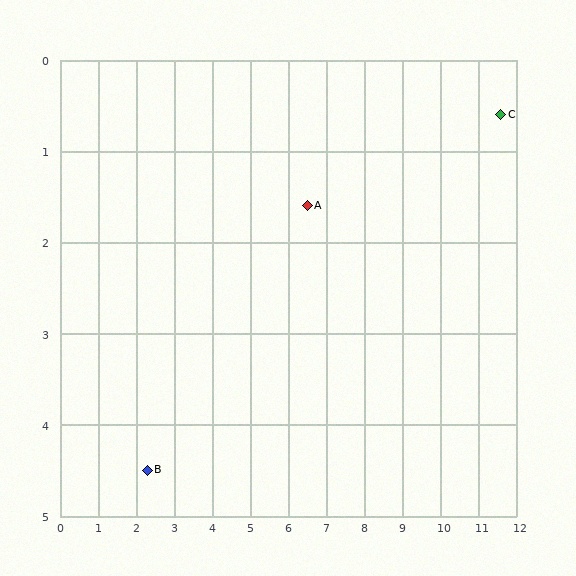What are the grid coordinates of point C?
Point C is at approximately (11.6, 0.6).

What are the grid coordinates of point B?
Point B is at approximately (2.3, 4.5).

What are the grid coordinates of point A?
Point A is at approximately (6.5, 1.6).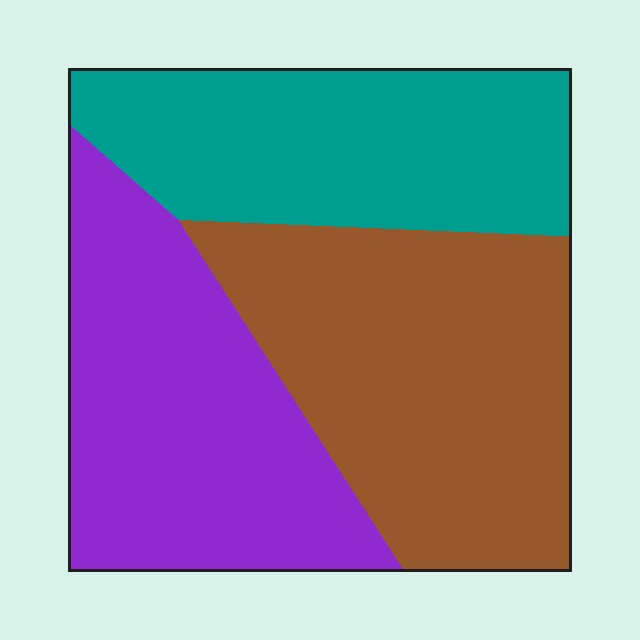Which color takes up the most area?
Brown, at roughly 40%.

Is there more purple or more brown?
Brown.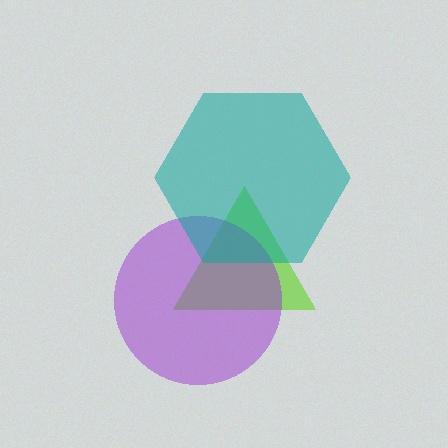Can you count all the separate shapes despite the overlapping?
Yes, there are 3 separate shapes.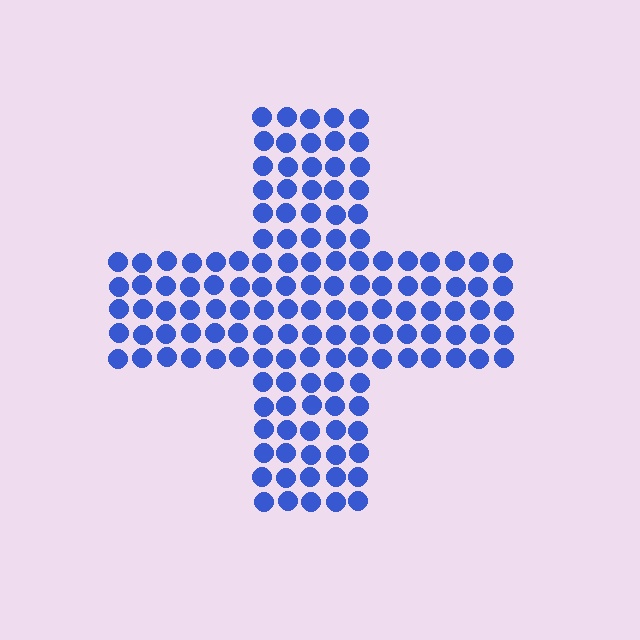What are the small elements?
The small elements are circles.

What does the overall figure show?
The overall figure shows a cross.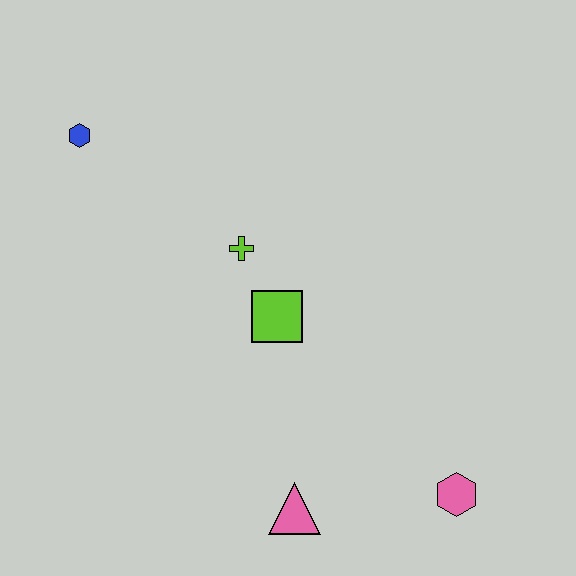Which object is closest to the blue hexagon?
The lime cross is closest to the blue hexagon.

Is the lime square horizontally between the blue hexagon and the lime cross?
No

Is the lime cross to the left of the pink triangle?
Yes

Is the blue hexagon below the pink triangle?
No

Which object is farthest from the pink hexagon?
The blue hexagon is farthest from the pink hexagon.